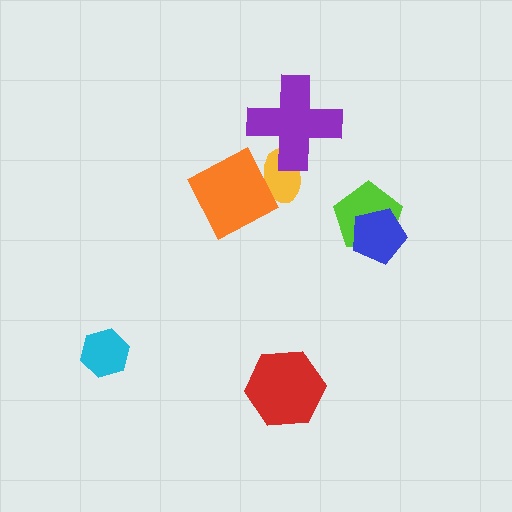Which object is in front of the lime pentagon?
The blue pentagon is in front of the lime pentagon.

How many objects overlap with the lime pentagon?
1 object overlaps with the lime pentagon.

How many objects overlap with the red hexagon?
0 objects overlap with the red hexagon.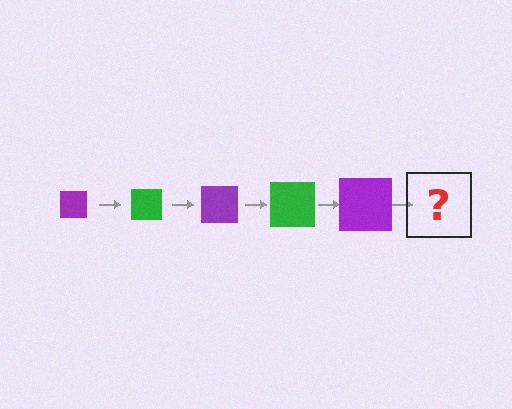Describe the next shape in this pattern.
It should be a green square, larger than the previous one.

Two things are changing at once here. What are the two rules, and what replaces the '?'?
The two rules are that the square grows larger each step and the color cycles through purple and green. The '?' should be a green square, larger than the previous one.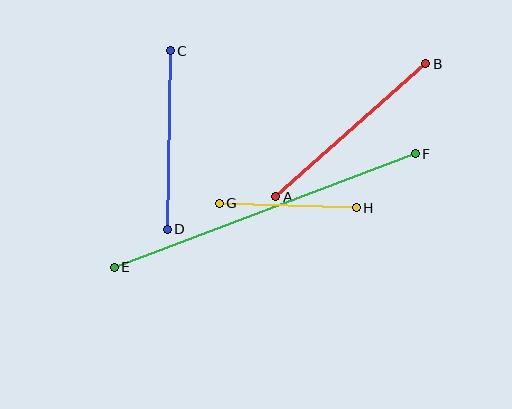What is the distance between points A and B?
The distance is approximately 200 pixels.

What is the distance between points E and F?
The distance is approximately 322 pixels.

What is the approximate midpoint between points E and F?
The midpoint is at approximately (265, 210) pixels.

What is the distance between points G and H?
The distance is approximately 137 pixels.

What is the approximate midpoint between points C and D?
The midpoint is at approximately (169, 140) pixels.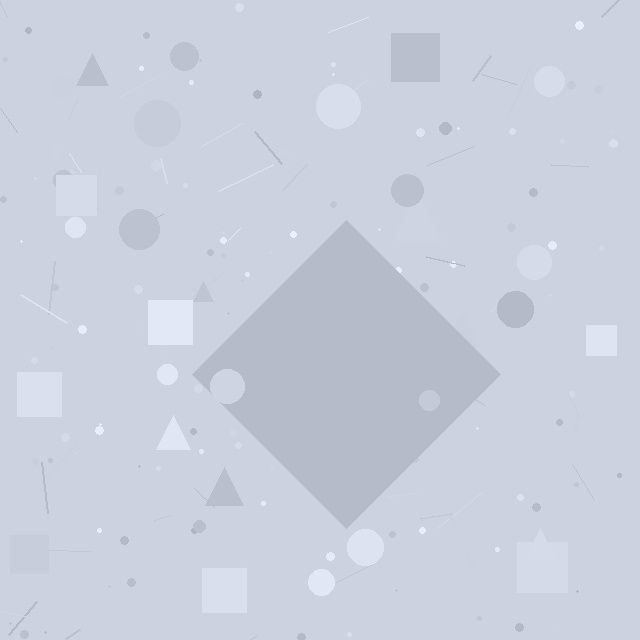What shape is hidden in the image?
A diamond is hidden in the image.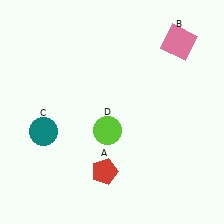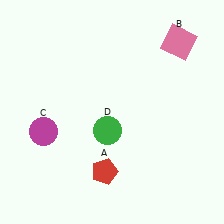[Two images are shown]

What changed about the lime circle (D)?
In Image 1, D is lime. In Image 2, it changed to green.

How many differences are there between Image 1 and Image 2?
There are 2 differences between the two images.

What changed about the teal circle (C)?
In Image 1, C is teal. In Image 2, it changed to magenta.